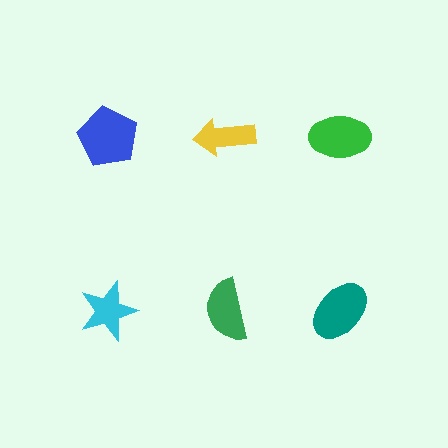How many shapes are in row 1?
3 shapes.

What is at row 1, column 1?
A blue pentagon.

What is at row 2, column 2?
A green semicircle.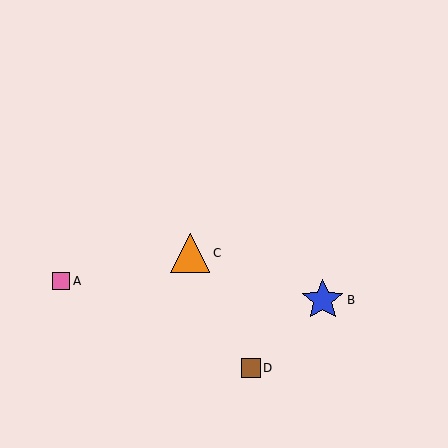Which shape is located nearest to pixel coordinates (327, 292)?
The blue star (labeled B) at (323, 300) is nearest to that location.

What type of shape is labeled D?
Shape D is a brown square.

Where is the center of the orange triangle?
The center of the orange triangle is at (190, 253).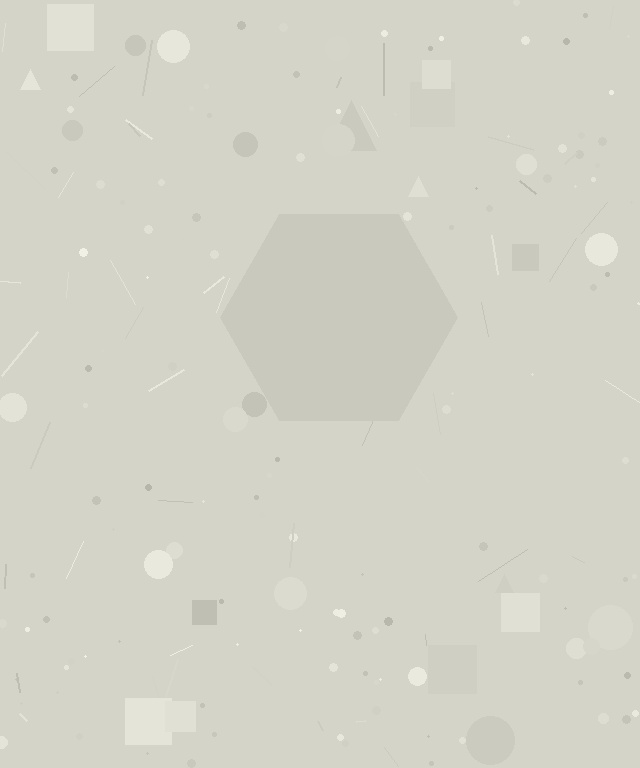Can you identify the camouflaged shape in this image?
The camouflaged shape is a hexagon.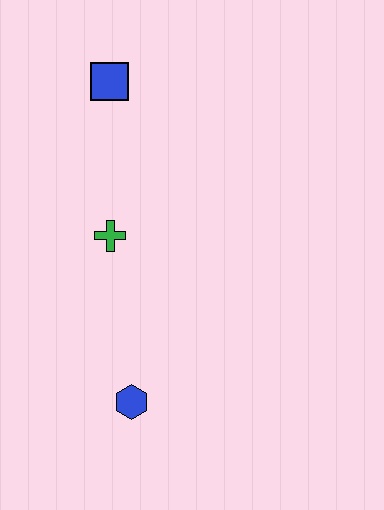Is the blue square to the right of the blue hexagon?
No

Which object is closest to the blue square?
The green cross is closest to the blue square.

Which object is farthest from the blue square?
The blue hexagon is farthest from the blue square.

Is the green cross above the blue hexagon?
Yes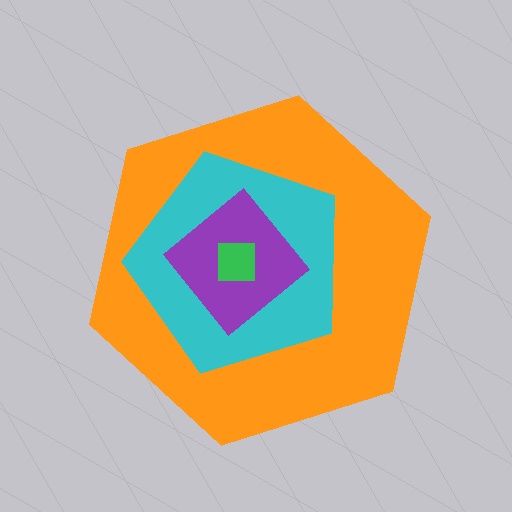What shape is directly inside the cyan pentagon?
The purple diamond.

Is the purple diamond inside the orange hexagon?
Yes.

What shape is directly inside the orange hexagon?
The cyan pentagon.